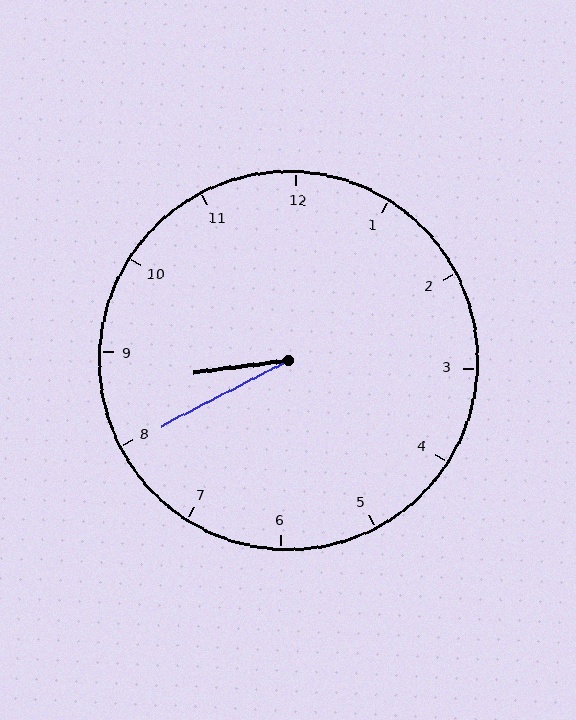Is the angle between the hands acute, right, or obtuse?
It is acute.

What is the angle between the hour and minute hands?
Approximately 20 degrees.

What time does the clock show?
8:40.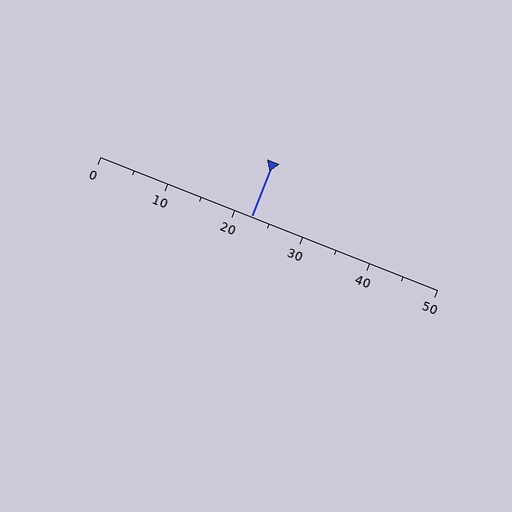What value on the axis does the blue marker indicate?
The marker indicates approximately 22.5.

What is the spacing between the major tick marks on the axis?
The major ticks are spaced 10 apart.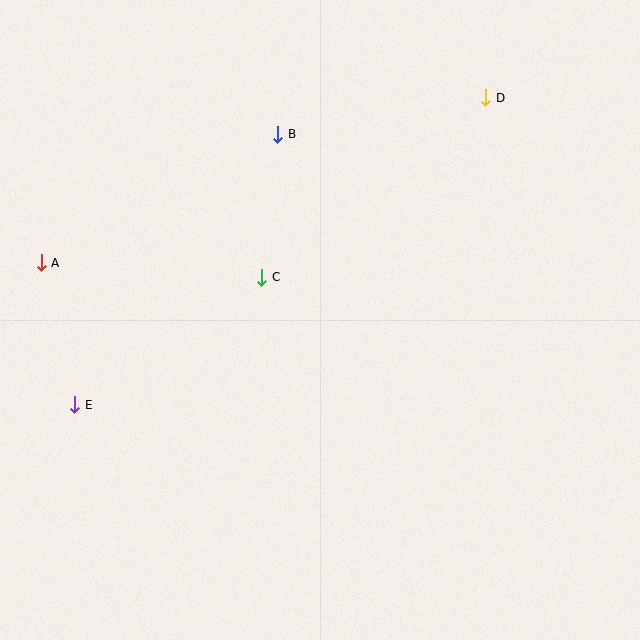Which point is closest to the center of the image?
Point C at (262, 277) is closest to the center.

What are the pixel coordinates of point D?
Point D is at (486, 98).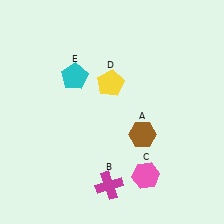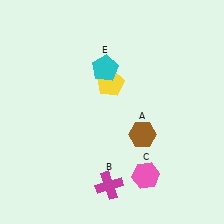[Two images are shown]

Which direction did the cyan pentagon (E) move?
The cyan pentagon (E) moved right.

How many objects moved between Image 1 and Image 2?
1 object moved between the two images.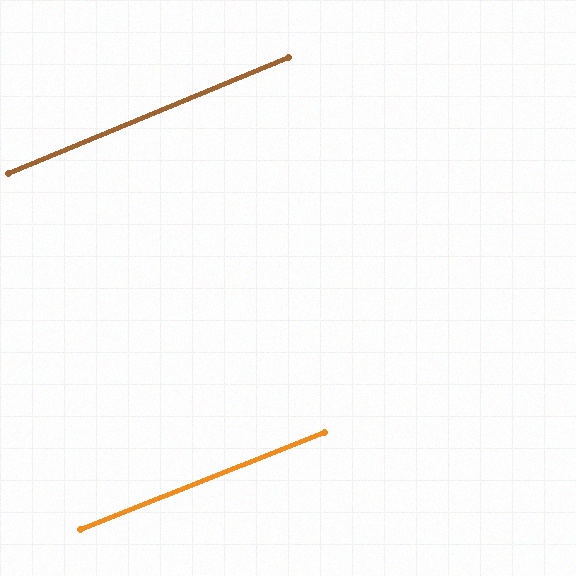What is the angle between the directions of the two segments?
Approximately 1 degree.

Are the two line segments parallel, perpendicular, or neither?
Parallel — their directions differ by only 0.7°.